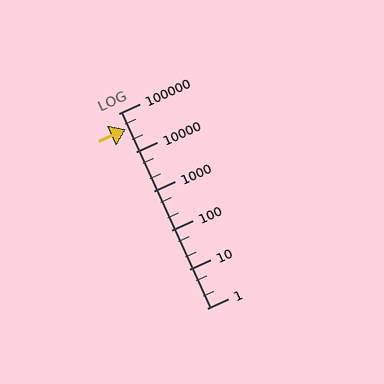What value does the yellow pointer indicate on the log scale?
The pointer indicates approximately 40000.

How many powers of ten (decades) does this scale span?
The scale spans 5 decades, from 1 to 100000.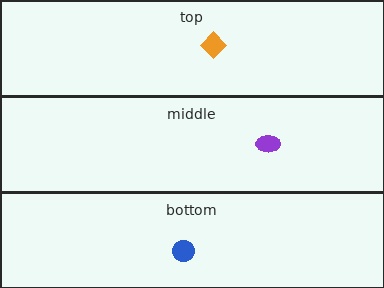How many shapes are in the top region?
1.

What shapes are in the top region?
The orange diamond.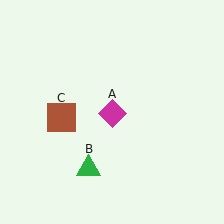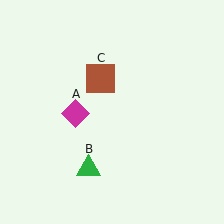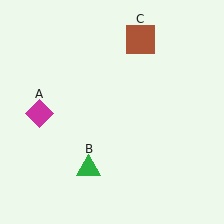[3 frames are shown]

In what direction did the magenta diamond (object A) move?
The magenta diamond (object A) moved left.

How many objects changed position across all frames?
2 objects changed position: magenta diamond (object A), brown square (object C).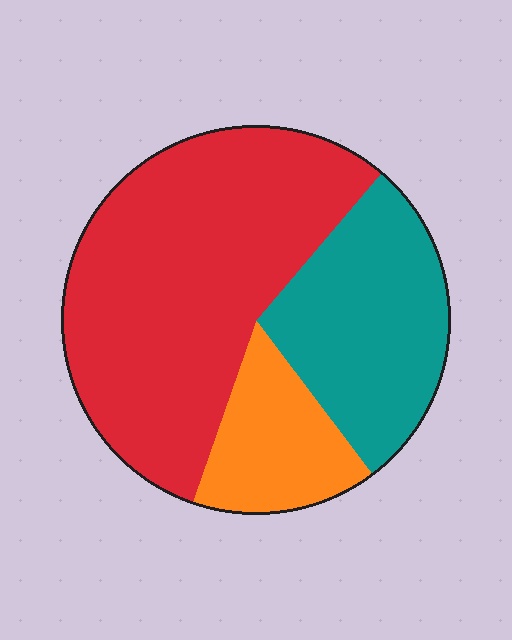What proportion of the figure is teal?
Teal covers around 30% of the figure.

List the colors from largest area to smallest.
From largest to smallest: red, teal, orange.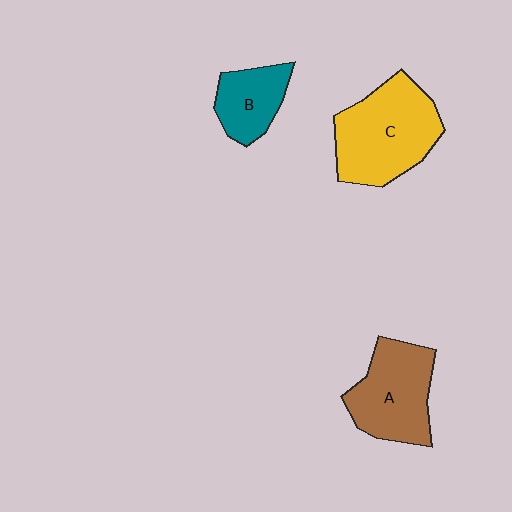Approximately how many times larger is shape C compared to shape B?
Approximately 1.9 times.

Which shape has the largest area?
Shape C (yellow).